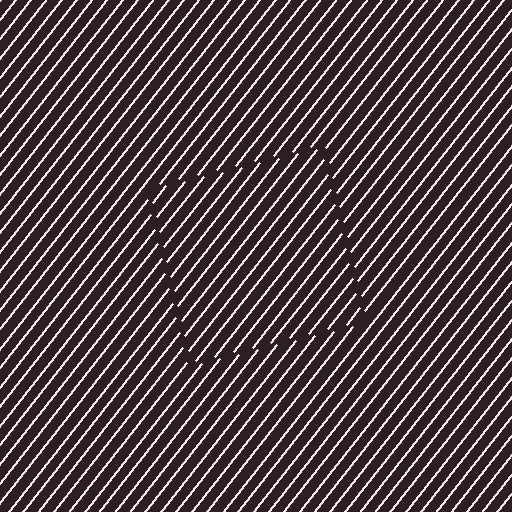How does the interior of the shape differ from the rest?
The interior of the shape contains the same grating, shifted by half a period — the contour is defined by the phase discontinuity where line-ends from the inner and outer gratings abut.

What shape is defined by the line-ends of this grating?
An illusory square. The interior of the shape contains the same grating, shifted by half a period — the contour is defined by the phase discontinuity where line-ends from the inner and outer gratings abut.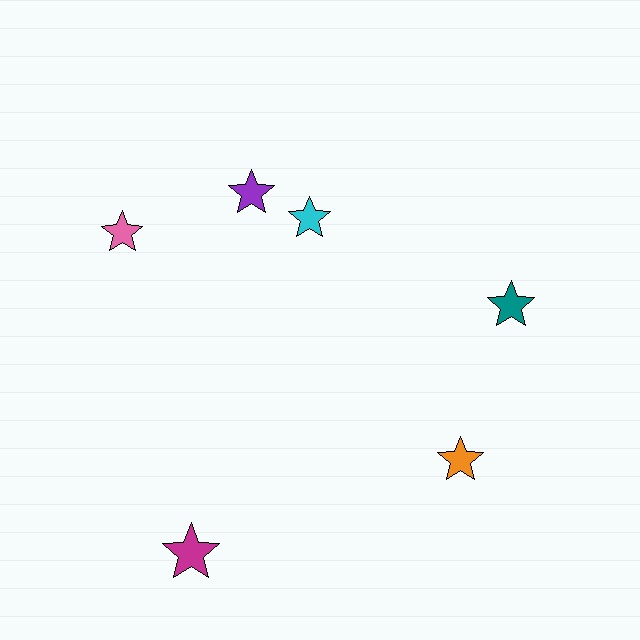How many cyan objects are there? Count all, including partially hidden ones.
There is 1 cyan object.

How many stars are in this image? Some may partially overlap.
There are 6 stars.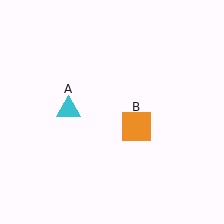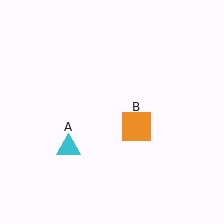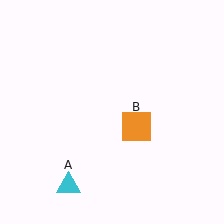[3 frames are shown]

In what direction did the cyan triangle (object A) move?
The cyan triangle (object A) moved down.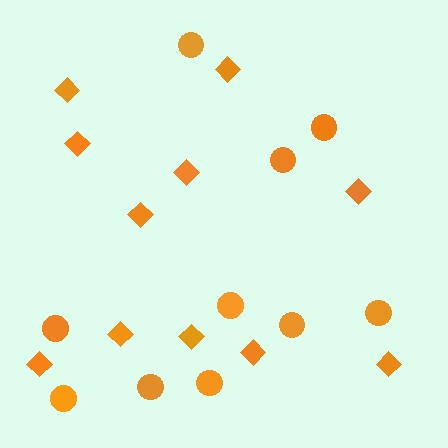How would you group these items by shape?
There are 2 groups: one group of circles (10) and one group of diamonds (11).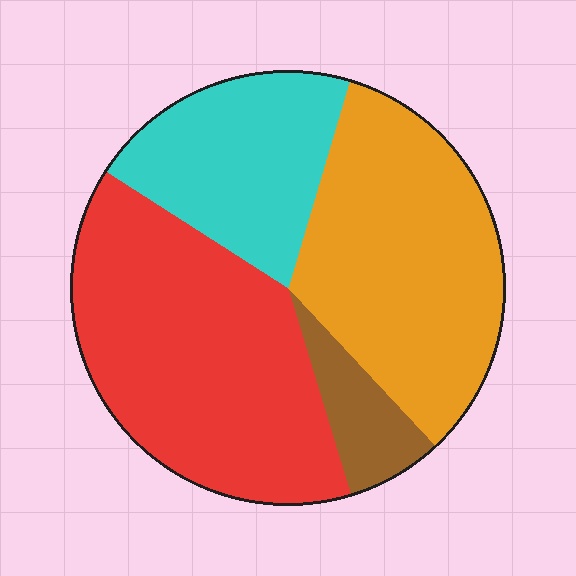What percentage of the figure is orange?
Orange takes up about one third (1/3) of the figure.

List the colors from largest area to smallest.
From largest to smallest: red, orange, cyan, brown.